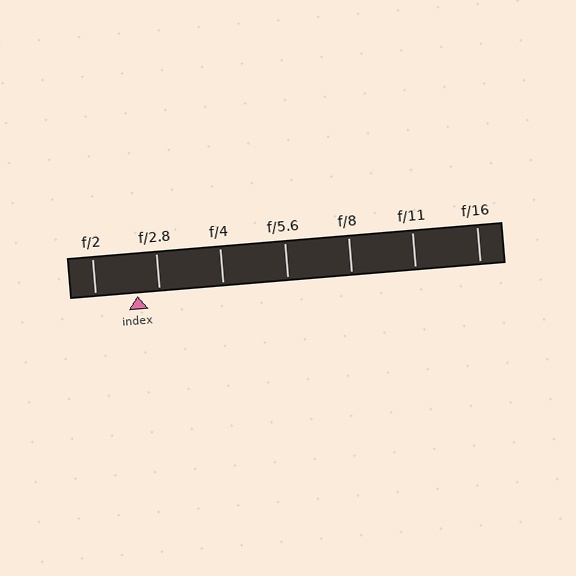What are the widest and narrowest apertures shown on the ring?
The widest aperture shown is f/2 and the narrowest is f/16.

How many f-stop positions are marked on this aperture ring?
There are 7 f-stop positions marked.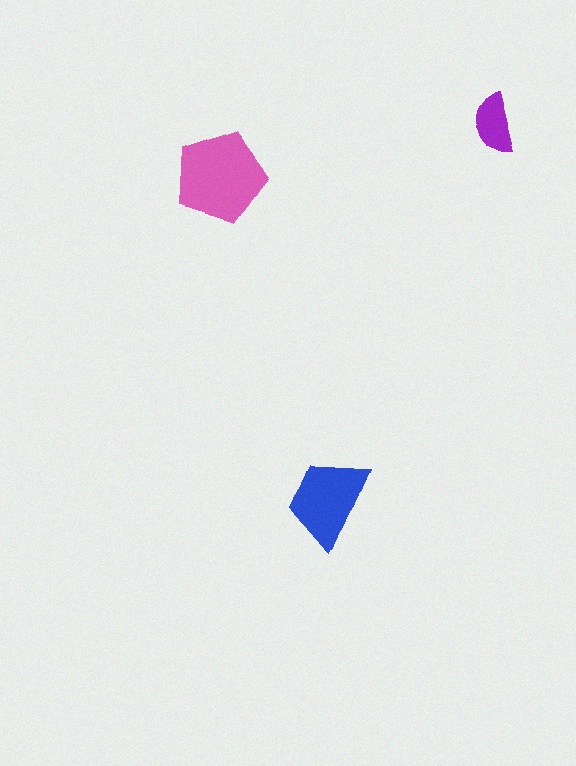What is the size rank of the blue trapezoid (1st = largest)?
2nd.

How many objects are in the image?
There are 3 objects in the image.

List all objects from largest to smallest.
The pink pentagon, the blue trapezoid, the purple semicircle.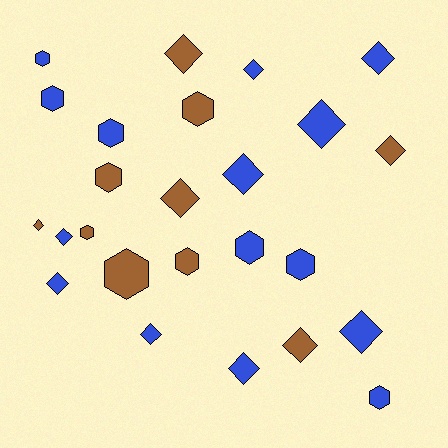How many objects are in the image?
There are 25 objects.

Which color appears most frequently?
Blue, with 15 objects.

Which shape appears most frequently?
Diamond, with 14 objects.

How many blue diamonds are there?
There are 9 blue diamonds.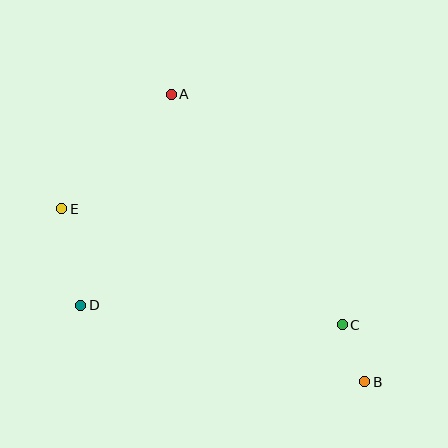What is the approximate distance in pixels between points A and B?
The distance between A and B is approximately 347 pixels.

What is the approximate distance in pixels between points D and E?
The distance between D and E is approximately 98 pixels.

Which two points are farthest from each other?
Points B and E are farthest from each other.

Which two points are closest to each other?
Points B and C are closest to each other.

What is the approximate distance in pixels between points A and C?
The distance between A and C is approximately 287 pixels.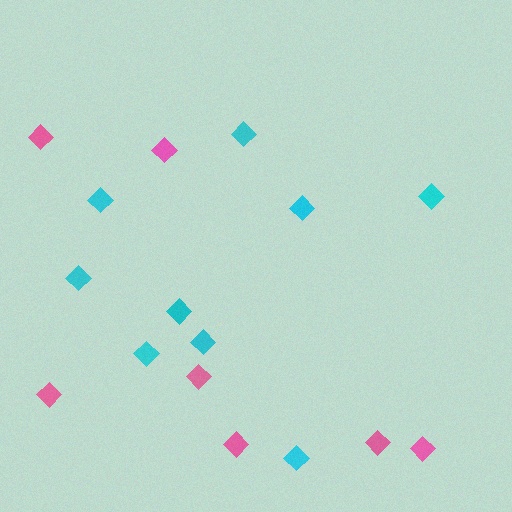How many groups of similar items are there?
There are 2 groups: one group of cyan diamonds (9) and one group of pink diamonds (7).